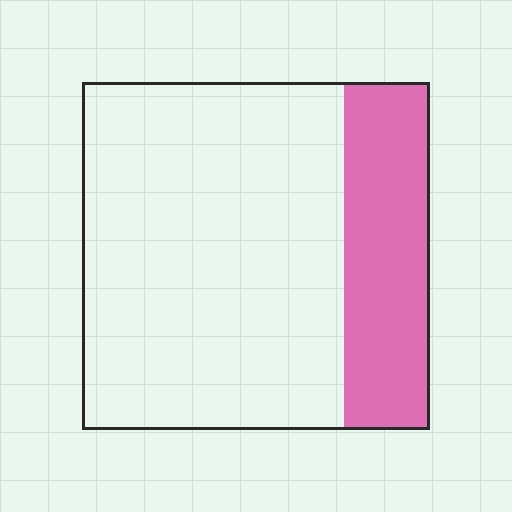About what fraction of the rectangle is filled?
About one quarter (1/4).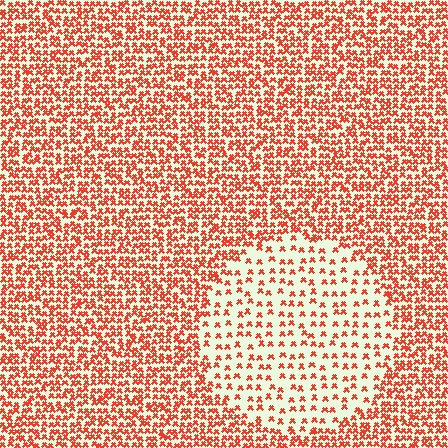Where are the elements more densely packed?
The elements are more densely packed outside the circle boundary.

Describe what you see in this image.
The image contains small red elements arranged at two different densities. A circle-shaped region is visible where the elements are less densely packed than the surrounding area.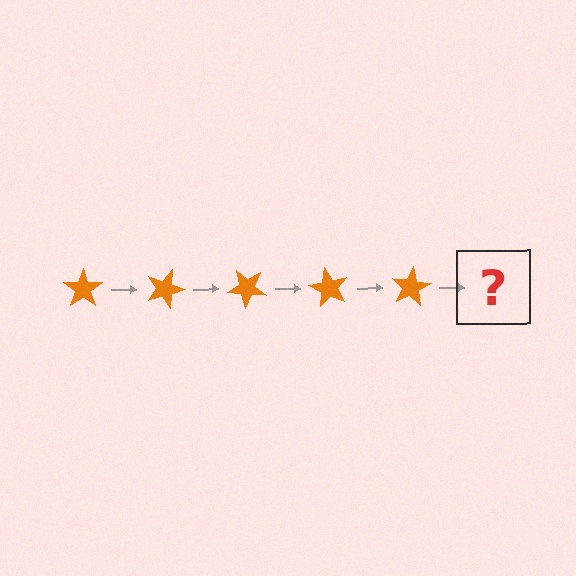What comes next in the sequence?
The next element should be an orange star rotated 100 degrees.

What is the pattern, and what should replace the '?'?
The pattern is that the star rotates 20 degrees each step. The '?' should be an orange star rotated 100 degrees.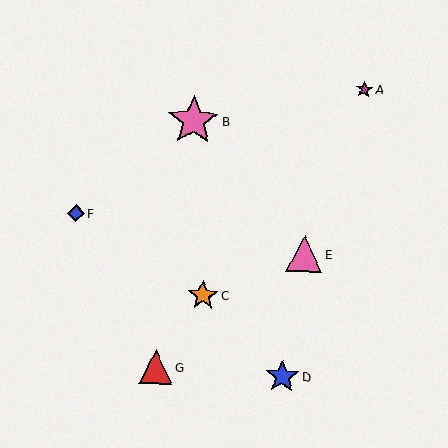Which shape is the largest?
The pink star (labeled B) is the largest.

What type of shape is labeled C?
Shape C is an orange star.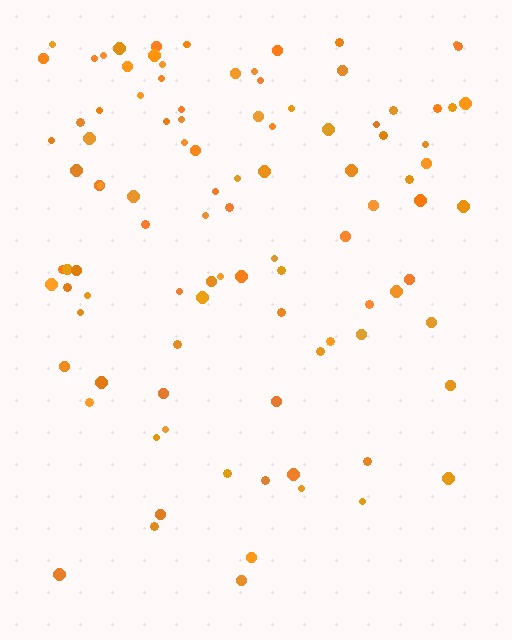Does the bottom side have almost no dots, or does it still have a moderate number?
Still a moderate number, just noticeably fewer than the top.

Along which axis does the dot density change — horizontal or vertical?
Vertical.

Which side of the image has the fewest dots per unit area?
The bottom.